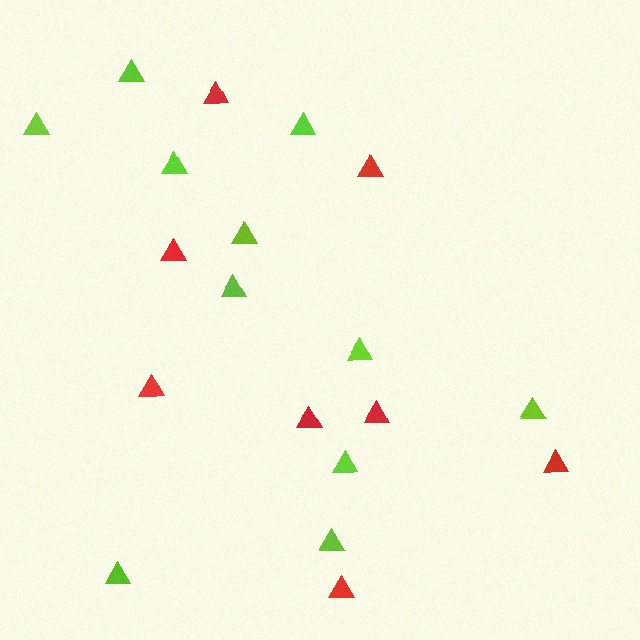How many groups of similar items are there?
There are 2 groups: one group of red triangles (8) and one group of lime triangles (11).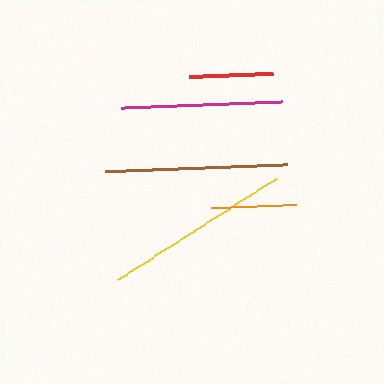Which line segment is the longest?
The yellow line is the longest at approximately 188 pixels.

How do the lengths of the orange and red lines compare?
The orange and red lines are approximately the same length.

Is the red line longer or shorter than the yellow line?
The yellow line is longer than the red line.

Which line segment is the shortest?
The red line is the shortest at approximately 84 pixels.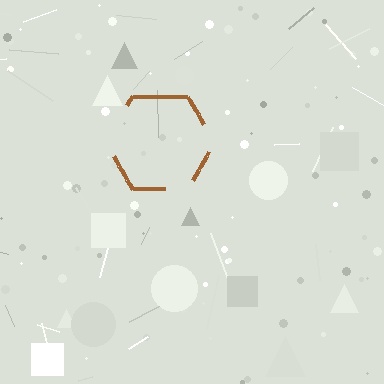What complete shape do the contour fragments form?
The contour fragments form a hexagon.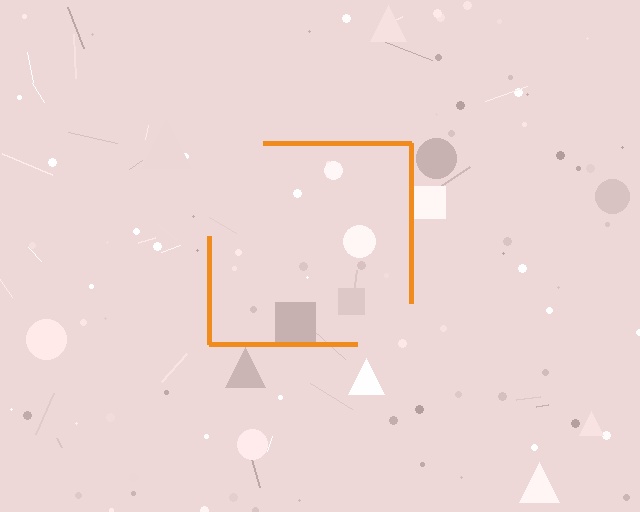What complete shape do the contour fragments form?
The contour fragments form a square.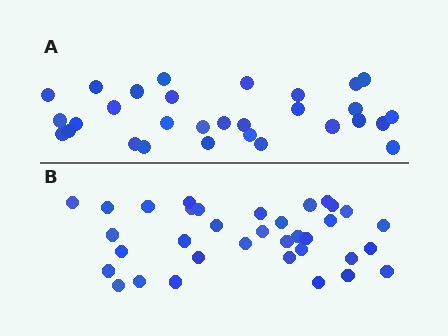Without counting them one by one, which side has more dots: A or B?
Region B (the bottom region) has more dots.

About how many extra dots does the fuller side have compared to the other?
Region B has about 5 more dots than region A.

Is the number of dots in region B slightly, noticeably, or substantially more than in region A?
Region B has only slightly more — the two regions are fairly close. The ratio is roughly 1.2 to 1.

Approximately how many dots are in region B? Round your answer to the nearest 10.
About 40 dots. (The exact count is 35, which rounds to 40.)